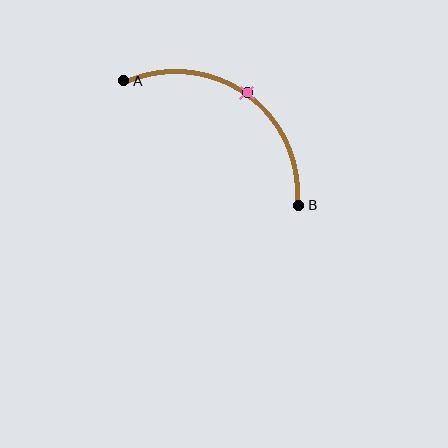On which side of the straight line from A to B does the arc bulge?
The arc bulges above and to the right of the straight line connecting A and B.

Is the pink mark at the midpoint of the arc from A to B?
Yes. The pink mark lies on the arc at equal arc-length from both A and B — it is the arc midpoint.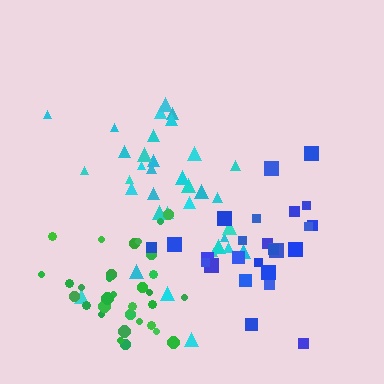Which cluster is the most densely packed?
Green.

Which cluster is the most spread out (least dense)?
Blue.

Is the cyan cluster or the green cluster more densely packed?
Green.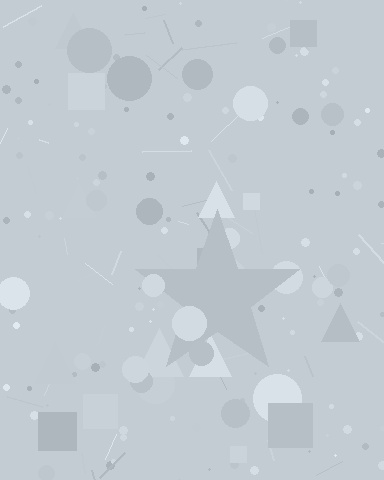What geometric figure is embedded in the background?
A star is embedded in the background.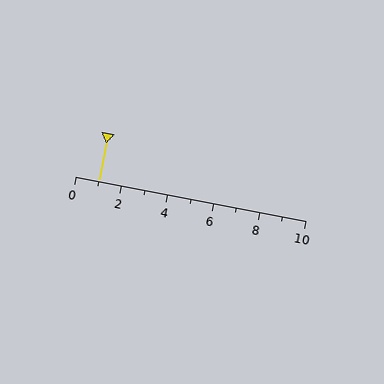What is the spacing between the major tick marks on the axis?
The major ticks are spaced 2 apart.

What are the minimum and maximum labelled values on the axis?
The axis runs from 0 to 10.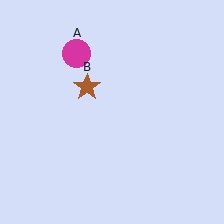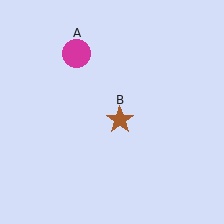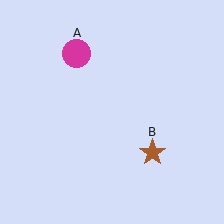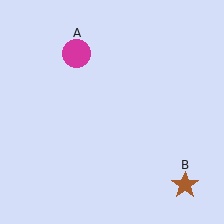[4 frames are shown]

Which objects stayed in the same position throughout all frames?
Magenta circle (object A) remained stationary.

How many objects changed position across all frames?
1 object changed position: brown star (object B).